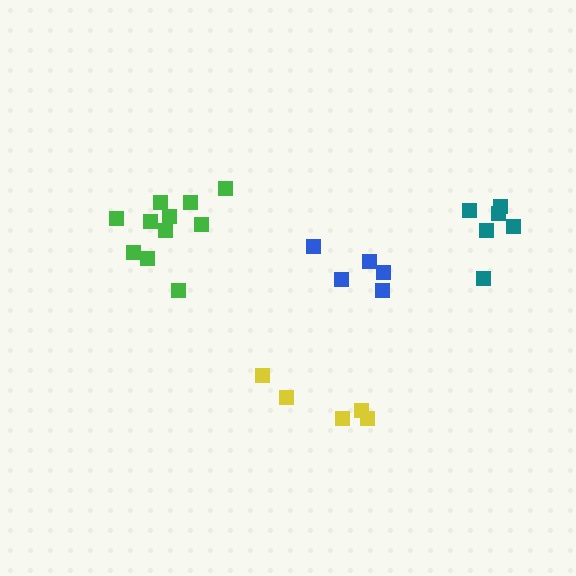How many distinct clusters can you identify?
There are 4 distinct clusters.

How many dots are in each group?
Group 1: 11 dots, Group 2: 5 dots, Group 3: 5 dots, Group 4: 6 dots (27 total).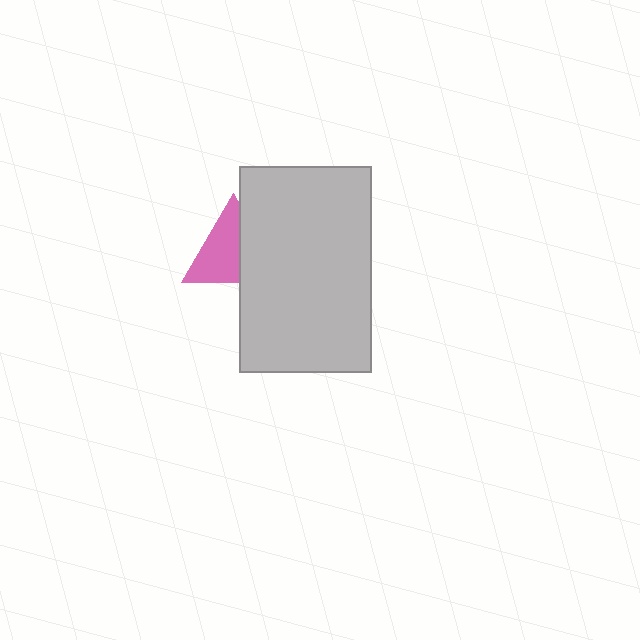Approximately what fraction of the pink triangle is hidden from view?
Roughly 39% of the pink triangle is hidden behind the light gray rectangle.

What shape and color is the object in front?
The object in front is a light gray rectangle.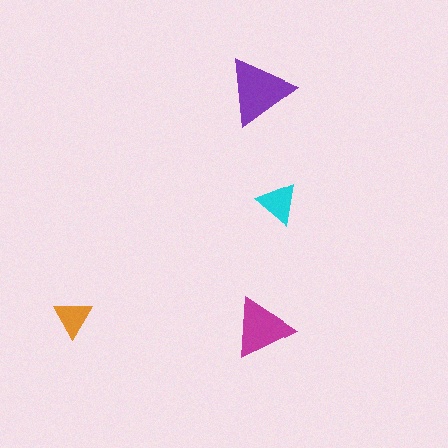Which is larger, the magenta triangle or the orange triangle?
The magenta one.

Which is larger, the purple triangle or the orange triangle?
The purple one.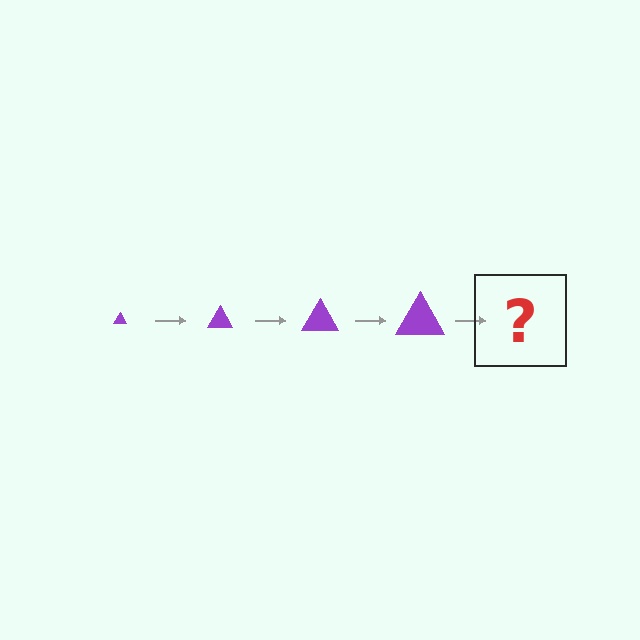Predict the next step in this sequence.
The next step is a purple triangle, larger than the previous one.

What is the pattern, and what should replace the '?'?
The pattern is that the triangle gets progressively larger each step. The '?' should be a purple triangle, larger than the previous one.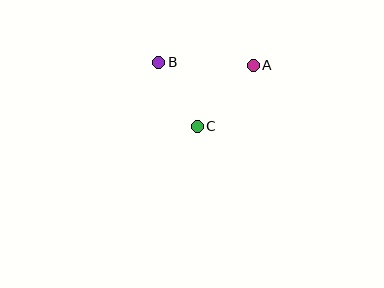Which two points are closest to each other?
Points B and C are closest to each other.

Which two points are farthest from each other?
Points A and B are farthest from each other.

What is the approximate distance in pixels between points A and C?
The distance between A and C is approximately 83 pixels.